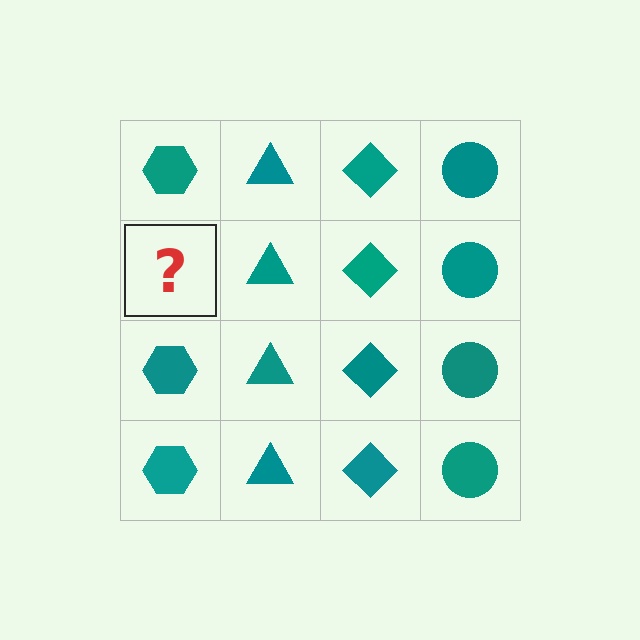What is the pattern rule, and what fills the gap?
The rule is that each column has a consistent shape. The gap should be filled with a teal hexagon.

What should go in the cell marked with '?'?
The missing cell should contain a teal hexagon.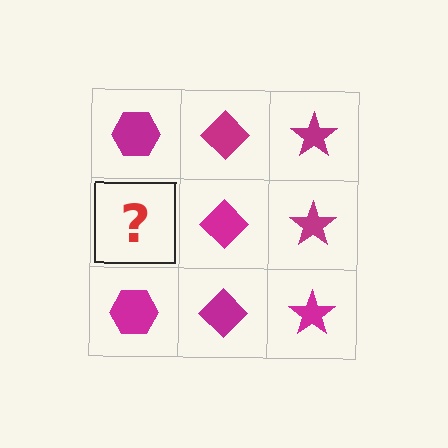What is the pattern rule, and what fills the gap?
The rule is that each column has a consistent shape. The gap should be filled with a magenta hexagon.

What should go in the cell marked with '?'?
The missing cell should contain a magenta hexagon.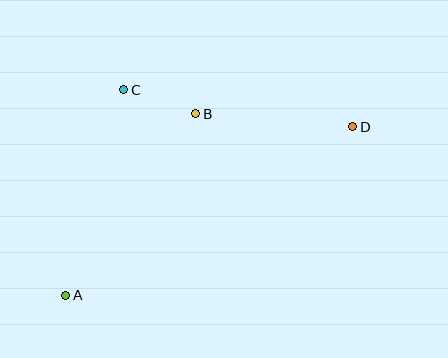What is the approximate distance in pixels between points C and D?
The distance between C and D is approximately 232 pixels.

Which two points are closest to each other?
Points B and C are closest to each other.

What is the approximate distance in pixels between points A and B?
The distance between A and B is approximately 223 pixels.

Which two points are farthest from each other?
Points A and D are farthest from each other.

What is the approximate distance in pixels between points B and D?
The distance between B and D is approximately 158 pixels.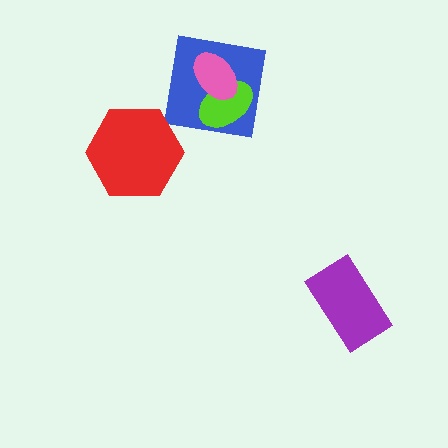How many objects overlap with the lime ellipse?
2 objects overlap with the lime ellipse.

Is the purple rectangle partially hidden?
No, no other shape covers it.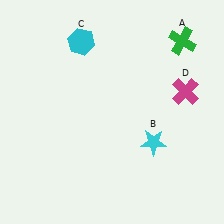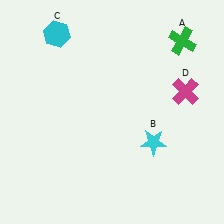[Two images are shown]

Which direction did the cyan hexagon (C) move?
The cyan hexagon (C) moved left.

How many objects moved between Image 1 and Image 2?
1 object moved between the two images.